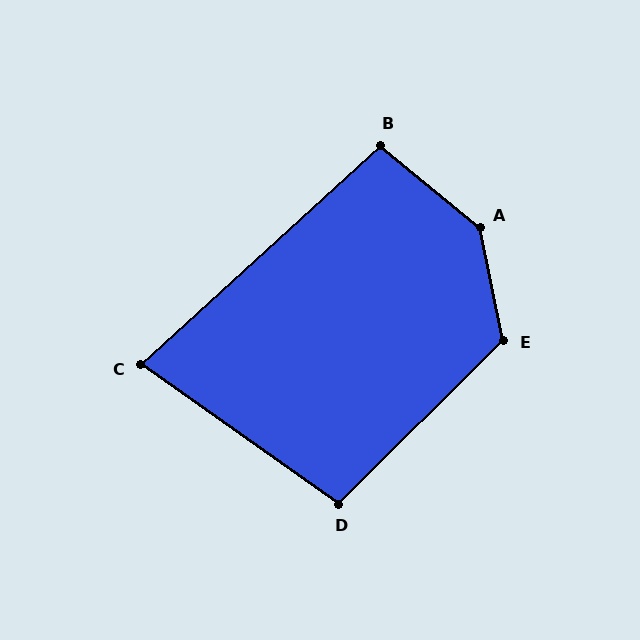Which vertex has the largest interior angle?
A, at approximately 141 degrees.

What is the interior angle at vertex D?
Approximately 100 degrees (obtuse).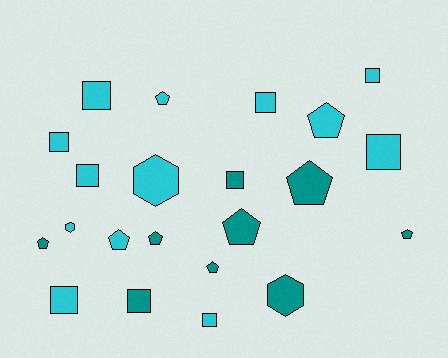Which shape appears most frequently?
Square, with 10 objects.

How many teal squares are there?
There are 2 teal squares.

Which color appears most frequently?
Cyan, with 13 objects.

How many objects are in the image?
There are 22 objects.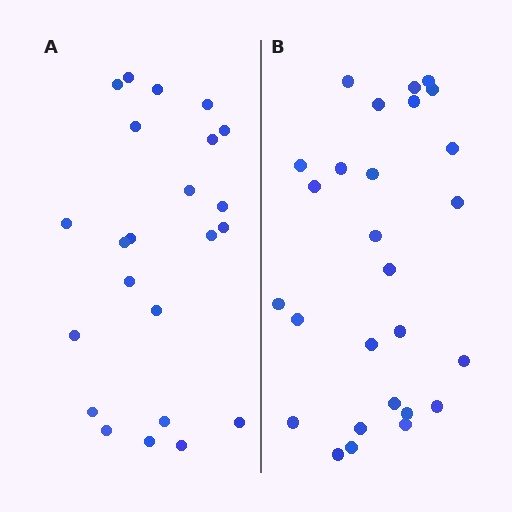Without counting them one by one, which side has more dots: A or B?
Region B (the right region) has more dots.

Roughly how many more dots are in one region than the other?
Region B has about 4 more dots than region A.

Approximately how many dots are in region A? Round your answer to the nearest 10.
About 20 dots. (The exact count is 23, which rounds to 20.)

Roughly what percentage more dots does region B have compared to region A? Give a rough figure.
About 15% more.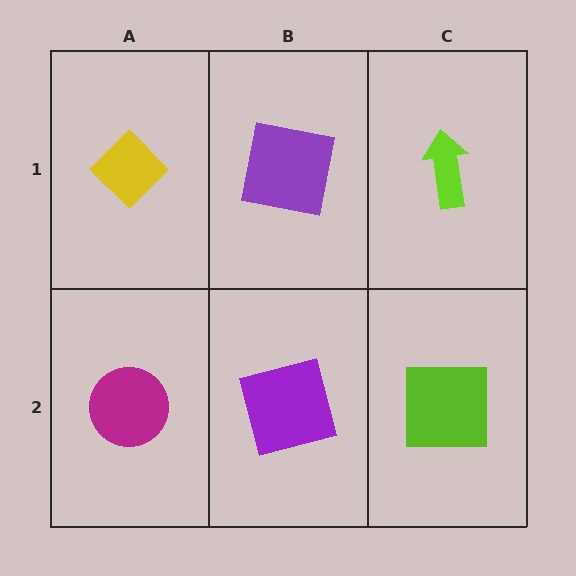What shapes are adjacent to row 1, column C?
A lime square (row 2, column C), a purple square (row 1, column B).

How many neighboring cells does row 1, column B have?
3.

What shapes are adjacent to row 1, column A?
A magenta circle (row 2, column A), a purple square (row 1, column B).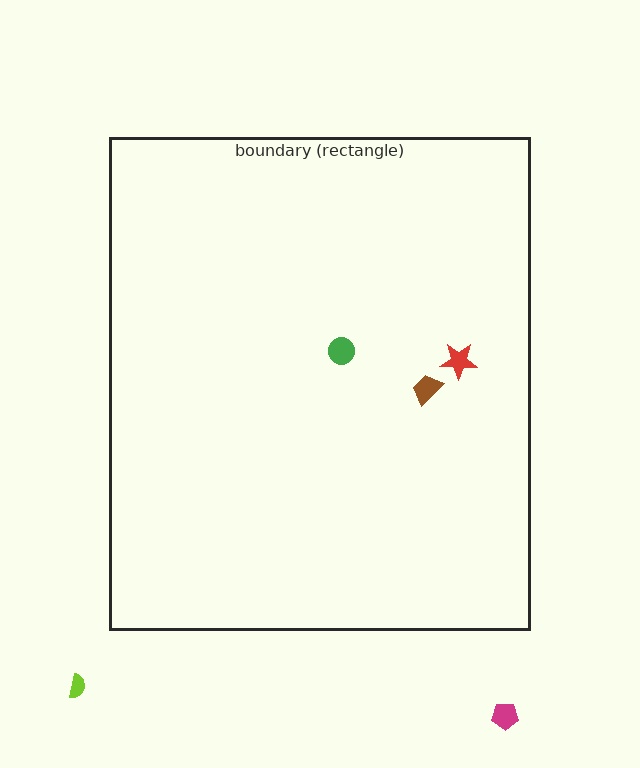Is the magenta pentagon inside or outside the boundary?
Outside.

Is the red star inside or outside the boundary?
Inside.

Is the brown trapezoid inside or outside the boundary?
Inside.